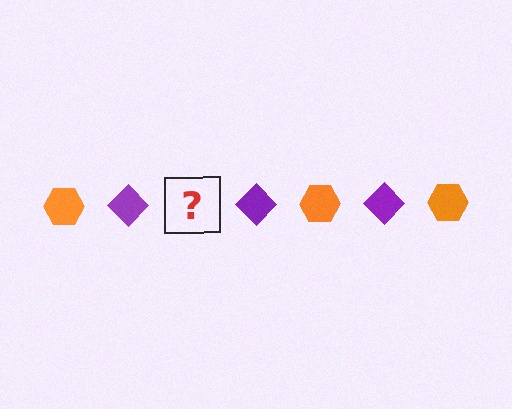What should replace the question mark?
The question mark should be replaced with an orange hexagon.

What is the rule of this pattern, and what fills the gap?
The rule is that the pattern alternates between orange hexagon and purple diamond. The gap should be filled with an orange hexagon.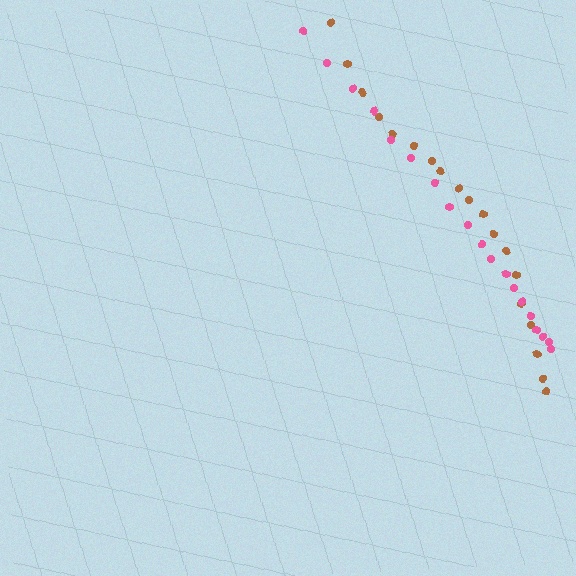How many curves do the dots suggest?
There are 2 distinct paths.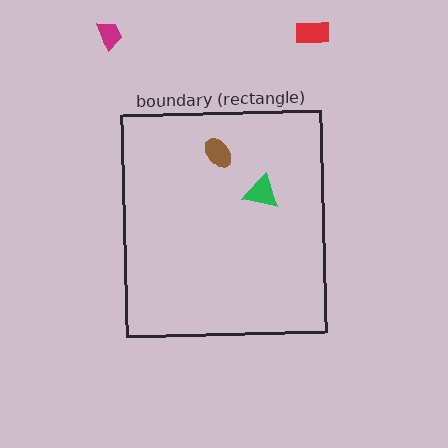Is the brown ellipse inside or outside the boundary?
Inside.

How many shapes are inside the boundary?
2 inside, 2 outside.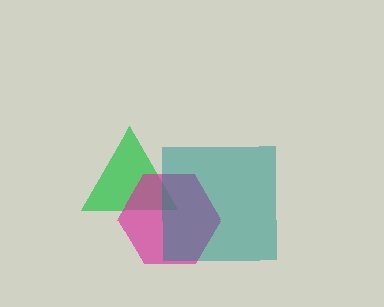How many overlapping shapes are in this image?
There are 3 overlapping shapes in the image.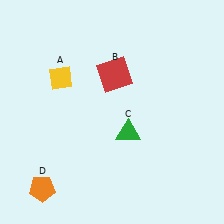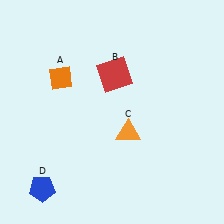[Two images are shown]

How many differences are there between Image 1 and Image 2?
There are 3 differences between the two images.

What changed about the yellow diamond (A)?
In Image 1, A is yellow. In Image 2, it changed to orange.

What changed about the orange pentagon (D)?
In Image 1, D is orange. In Image 2, it changed to blue.